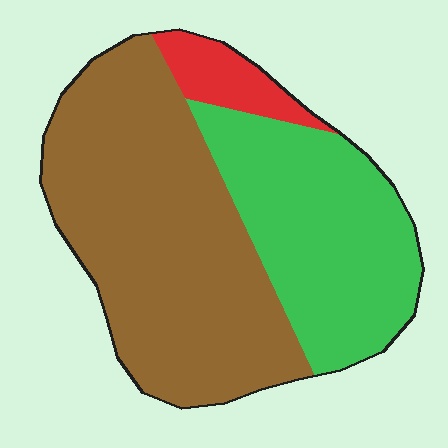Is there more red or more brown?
Brown.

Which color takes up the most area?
Brown, at roughly 55%.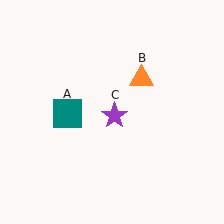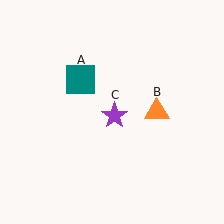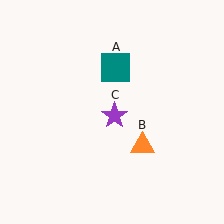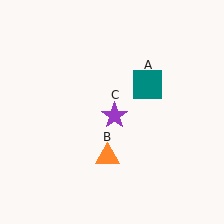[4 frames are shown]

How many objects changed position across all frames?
2 objects changed position: teal square (object A), orange triangle (object B).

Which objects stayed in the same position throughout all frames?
Purple star (object C) remained stationary.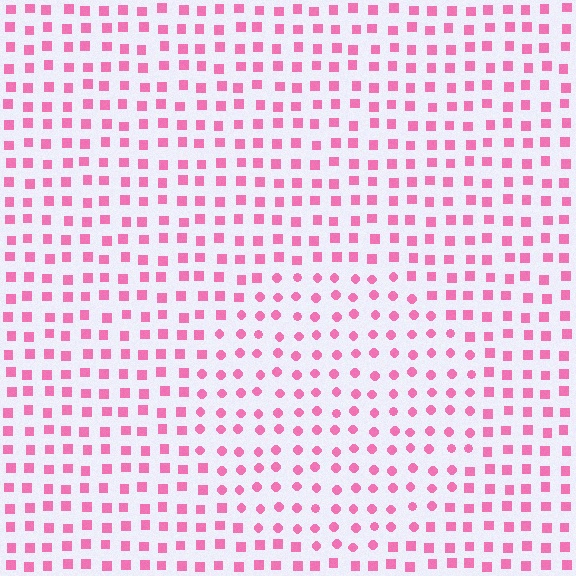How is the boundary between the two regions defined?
The boundary is defined by a change in element shape: circles inside vs. squares outside. All elements share the same color and spacing.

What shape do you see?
I see a circle.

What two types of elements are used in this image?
The image uses circles inside the circle region and squares outside it.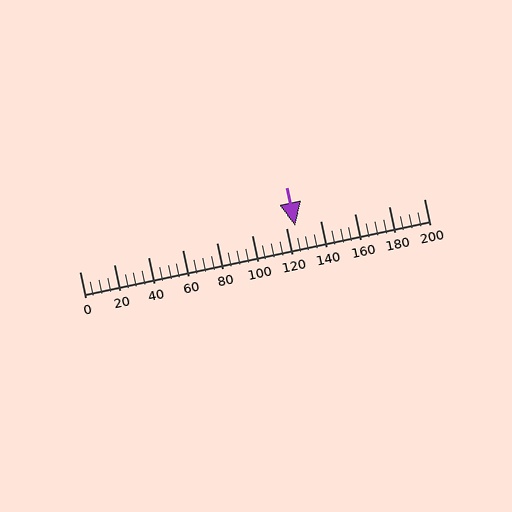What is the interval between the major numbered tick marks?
The major tick marks are spaced 20 units apart.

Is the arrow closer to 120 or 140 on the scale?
The arrow is closer to 120.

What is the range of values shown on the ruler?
The ruler shows values from 0 to 200.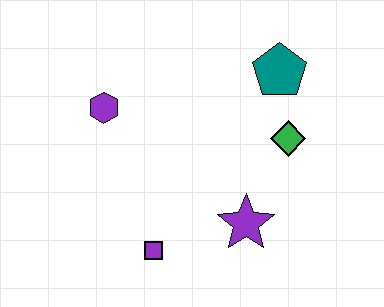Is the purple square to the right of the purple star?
No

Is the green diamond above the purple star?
Yes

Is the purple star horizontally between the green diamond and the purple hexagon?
Yes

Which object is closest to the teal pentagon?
The green diamond is closest to the teal pentagon.